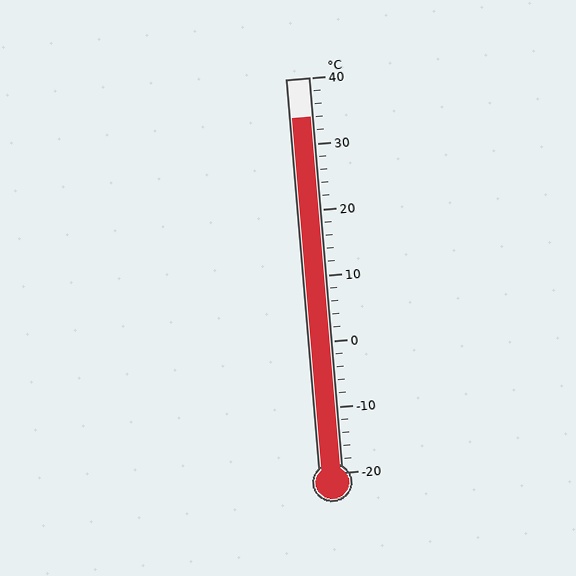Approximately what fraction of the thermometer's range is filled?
The thermometer is filled to approximately 90% of its range.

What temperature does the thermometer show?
The thermometer shows approximately 34°C.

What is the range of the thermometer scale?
The thermometer scale ranges from -20°C to 40°C.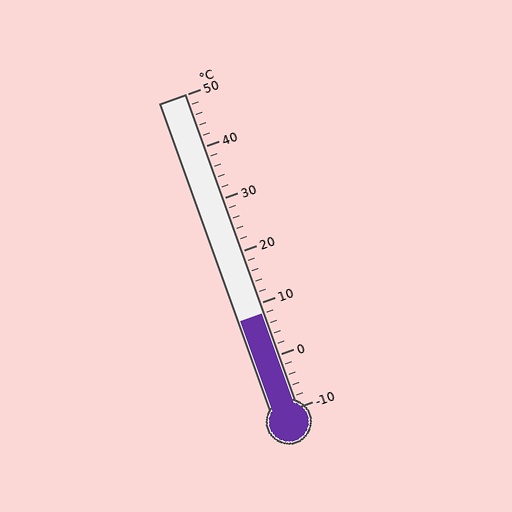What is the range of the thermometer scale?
The thermometer scale ranges from -10°C to 50°C.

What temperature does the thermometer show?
The thermometer shows approximately 8°C.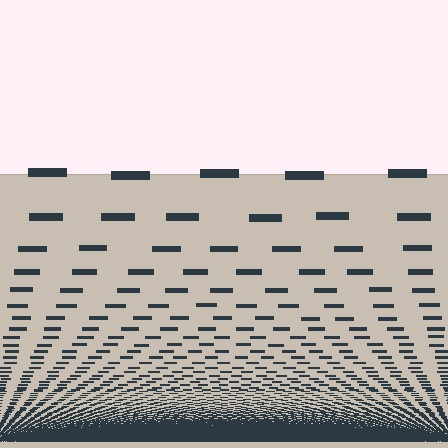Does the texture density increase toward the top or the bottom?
Density increases toward the bottom.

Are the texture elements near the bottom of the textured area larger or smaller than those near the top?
Smaller. The gradient is inverted — elements near the bottom are smaller and denser.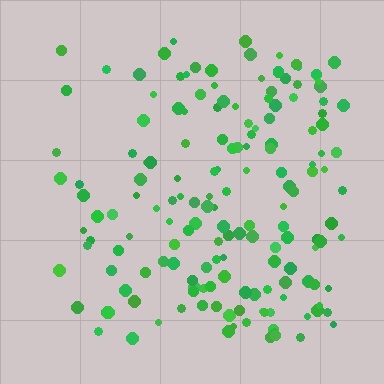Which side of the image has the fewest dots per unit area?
The left.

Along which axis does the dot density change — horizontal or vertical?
Horizontal.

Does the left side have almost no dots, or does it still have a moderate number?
Still a moderate number, just noticeably fewer than the right.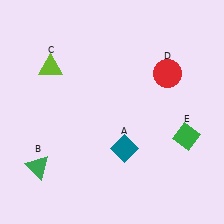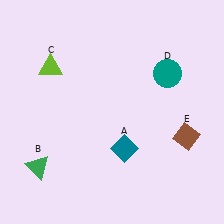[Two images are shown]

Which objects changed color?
D changed from red to teal. E changed from green to brown.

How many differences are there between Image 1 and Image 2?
There are 2 differences between the two images.